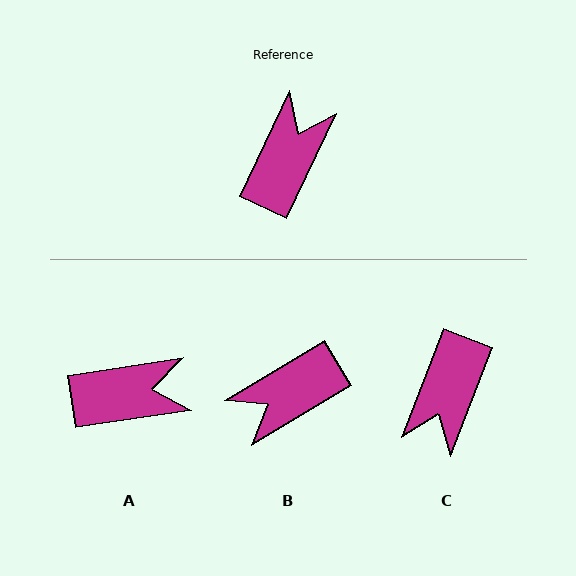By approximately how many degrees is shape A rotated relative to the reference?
Approximately 56 degrees clockwise.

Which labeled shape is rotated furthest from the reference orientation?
C, about 176 degrees away.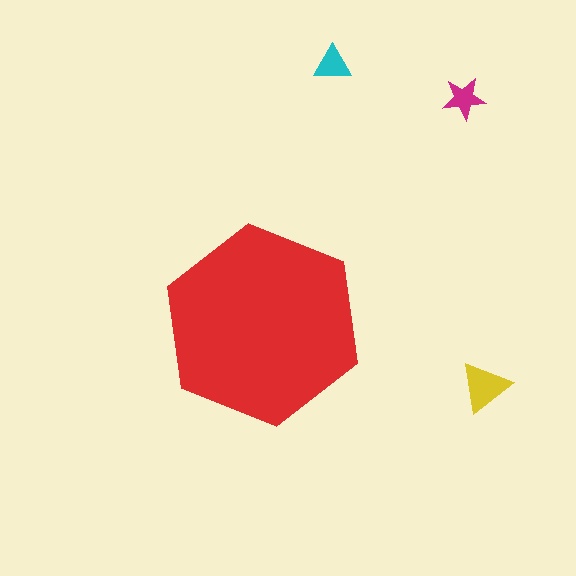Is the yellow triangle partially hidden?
No, the yellow triangle is fully visible.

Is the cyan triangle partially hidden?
No, the cyan triangle is fully visible.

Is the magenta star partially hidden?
No, the magenta star is fully visible.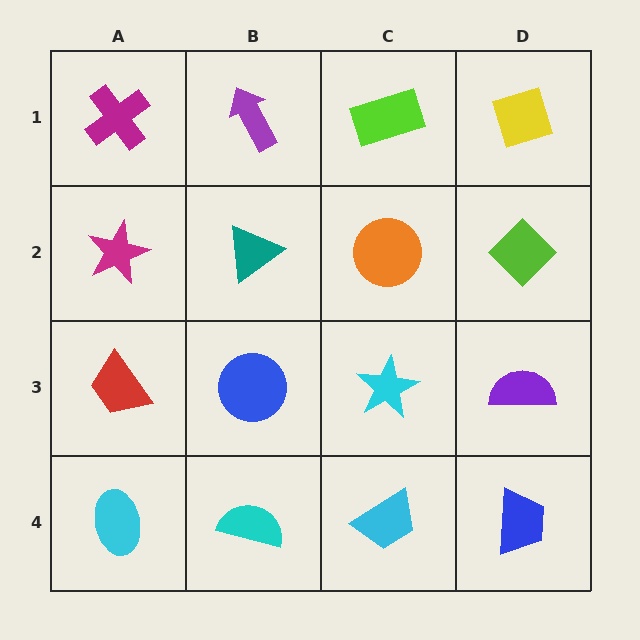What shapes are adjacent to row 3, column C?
An orange circle (row 2, column C), a cyan trapezoid (row 4, column C), a blue circle (row 3, column B), a purple semicircle (row 3, column D).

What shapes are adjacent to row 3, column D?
A lime diamond (row 2, column D), a blue trapezoid (row 4, column D), a cyan star (row 3, column C).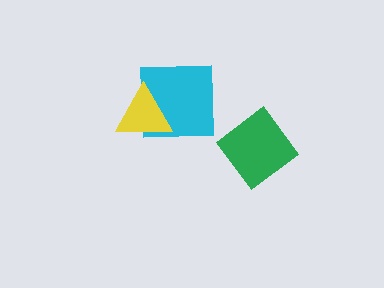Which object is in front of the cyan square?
The yellow triangle is in front of the cyan square.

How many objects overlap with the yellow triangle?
1 object overlaps with the yellow triangle.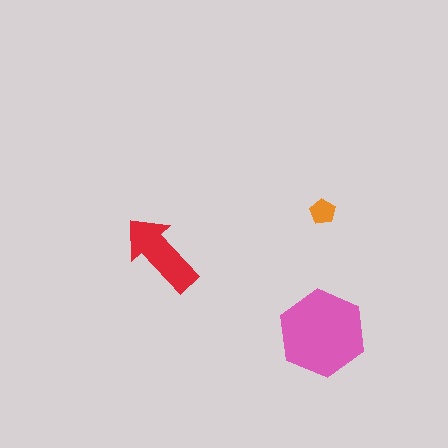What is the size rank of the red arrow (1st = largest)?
2nd.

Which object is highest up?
The orange pentagon is topmost.